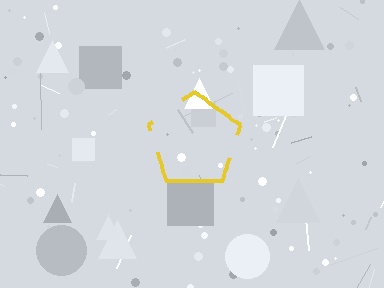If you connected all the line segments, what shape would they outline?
They would outline a pentagon.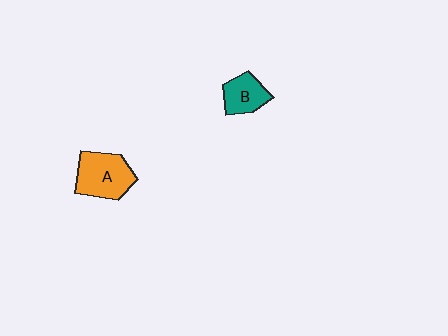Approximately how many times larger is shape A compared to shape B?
Approximately 1.6 times.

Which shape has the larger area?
Shape A (orange).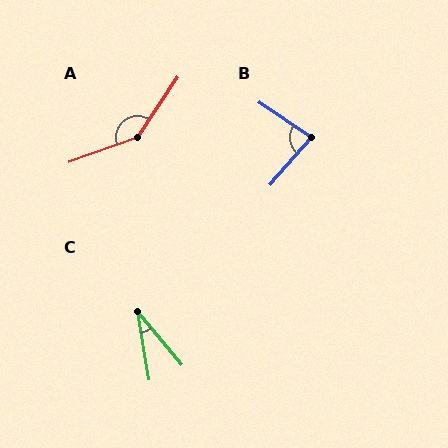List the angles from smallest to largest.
C (30°), B (83°), A (143°).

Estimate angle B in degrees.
Approximately 83 degrees.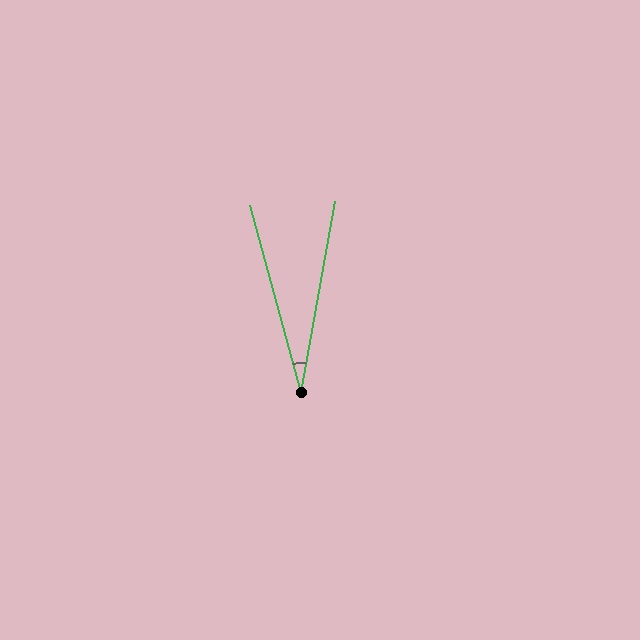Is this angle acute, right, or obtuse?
It is acute.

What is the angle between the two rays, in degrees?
Approximately 25 degrees.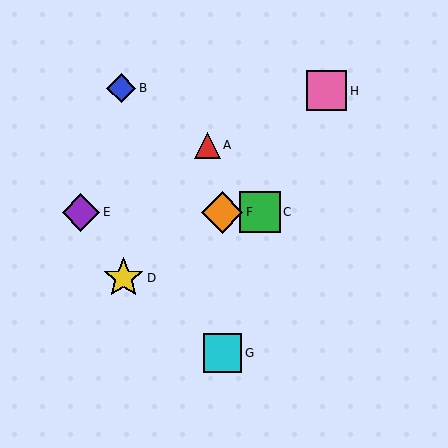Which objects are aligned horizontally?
Objects C, E, F are aligned horizontally.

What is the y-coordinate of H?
Object H is at y≈91.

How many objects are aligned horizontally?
3 objects (C, E, F) are aligned horizontally.